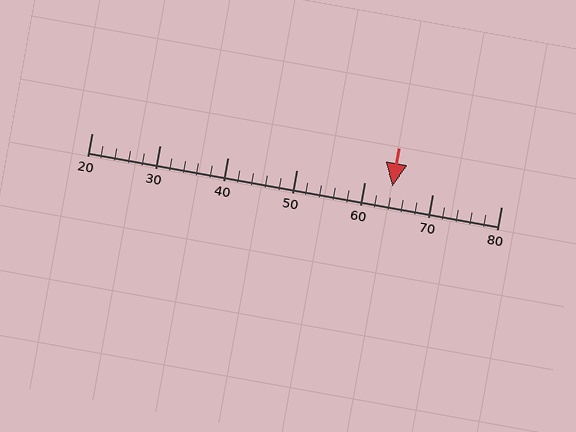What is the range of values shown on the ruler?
The ruler shows values from 20 to 80.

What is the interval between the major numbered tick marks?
The major tick marks are spaced 10 units apart.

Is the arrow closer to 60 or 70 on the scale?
The arrow is closer to 60.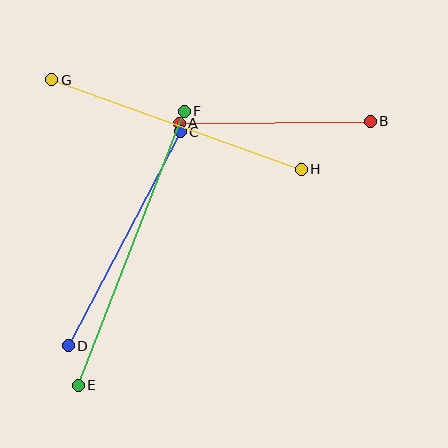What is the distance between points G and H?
The distance is approximately 265 pixels.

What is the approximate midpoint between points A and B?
The midpoint is at approximately (275, 122) pixels.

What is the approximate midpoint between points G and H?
The midpoint is at approximately (177, 125) pixels.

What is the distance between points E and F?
The distance is approximately 294 pixels.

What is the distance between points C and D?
The distance is approximately 242 pixels.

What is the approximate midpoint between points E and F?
The midpoint is at approximately (131, 248) pixels.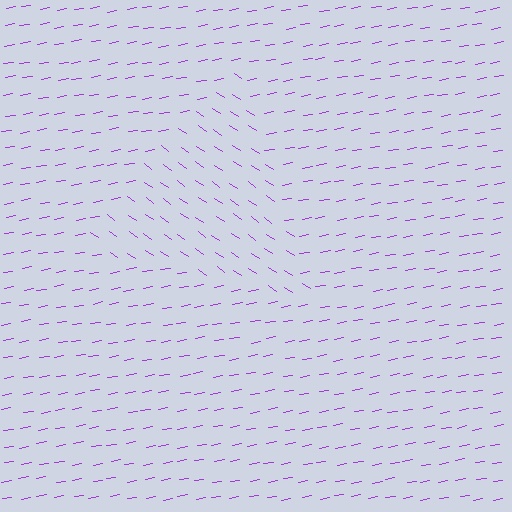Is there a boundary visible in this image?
Yes, there is a texture boundary formed by a change in line orientation.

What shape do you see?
I see a triangle.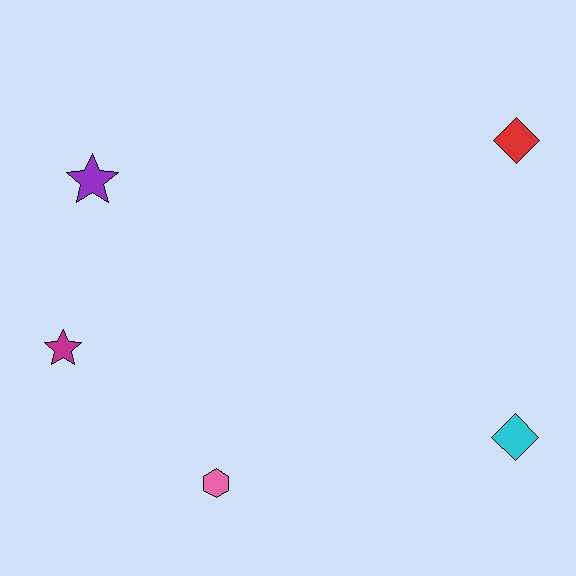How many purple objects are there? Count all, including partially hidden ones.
There is 1 purple object.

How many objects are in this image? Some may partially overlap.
There are 5 objects.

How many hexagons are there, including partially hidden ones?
There is 1 hexagon.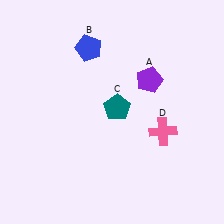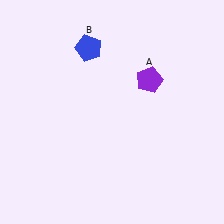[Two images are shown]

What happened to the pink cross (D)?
The pink cross (D) was removed in Image 2. It was in the bottom-right area of Image 1.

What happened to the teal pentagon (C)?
The teal pentagon (C) was removed in Image 2. It was in the top-right area of Image 1.